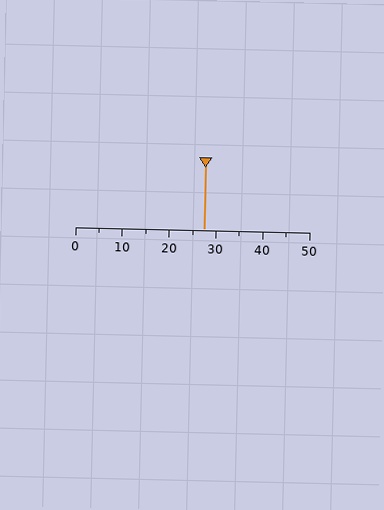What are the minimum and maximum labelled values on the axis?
The axis runs from 0 to 50.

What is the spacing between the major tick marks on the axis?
The major ticks are spaced 10 apart.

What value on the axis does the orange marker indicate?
The marker indicates approximately 27.5.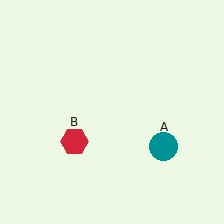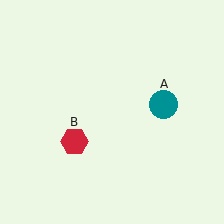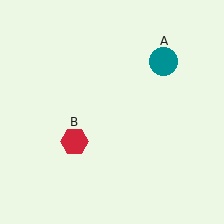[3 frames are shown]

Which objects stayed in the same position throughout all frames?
Red hexagon (object B) remained stationary.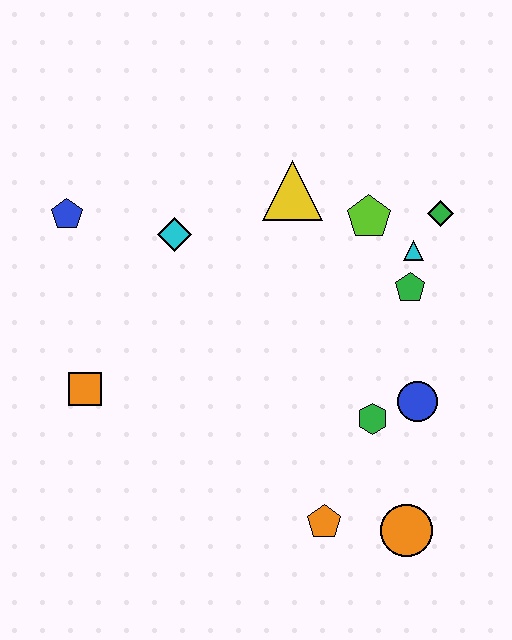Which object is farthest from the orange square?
The green diamond is farthest from the orange square.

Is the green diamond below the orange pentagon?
No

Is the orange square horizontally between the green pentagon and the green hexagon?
No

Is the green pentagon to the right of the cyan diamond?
Yes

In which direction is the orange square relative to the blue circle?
The orange square is to the left of the blue circle.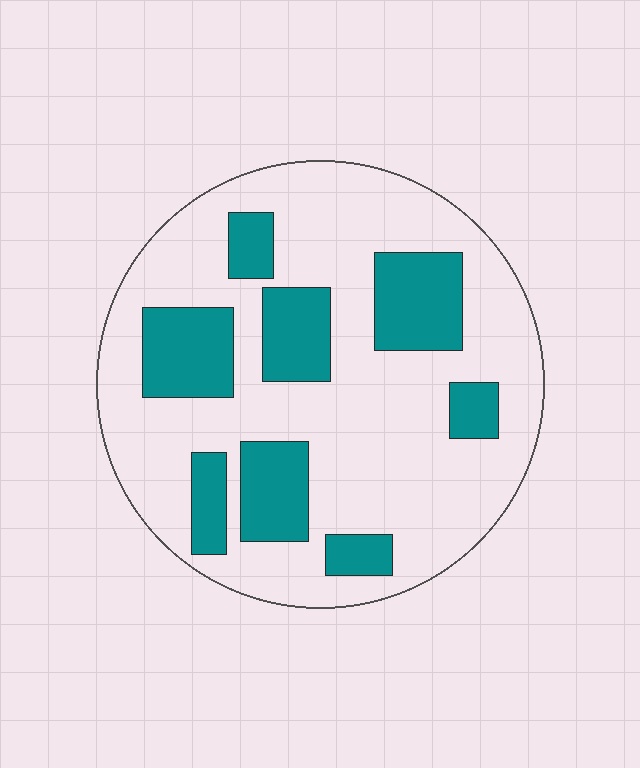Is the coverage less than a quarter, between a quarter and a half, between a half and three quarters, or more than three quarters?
Between a quarter and a half.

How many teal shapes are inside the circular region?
8.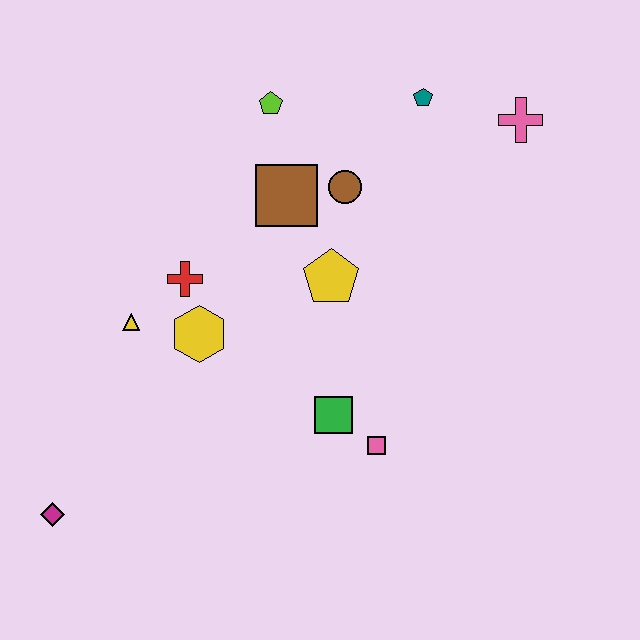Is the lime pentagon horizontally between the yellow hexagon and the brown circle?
Yes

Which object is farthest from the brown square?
The magenta diamond is farthest from the brown square.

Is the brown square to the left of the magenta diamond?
No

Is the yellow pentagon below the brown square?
Yes